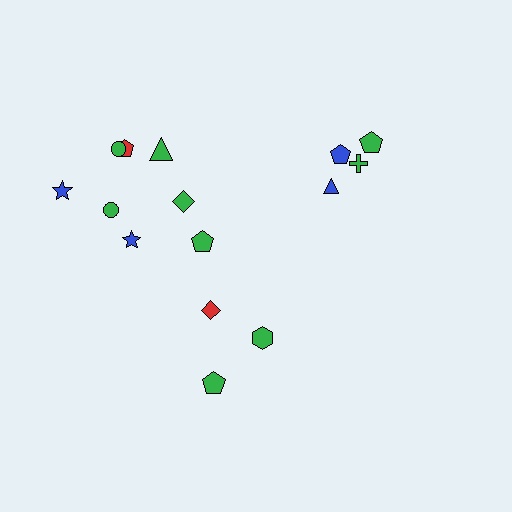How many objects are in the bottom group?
There are 3 objects.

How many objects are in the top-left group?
There are 8 objects.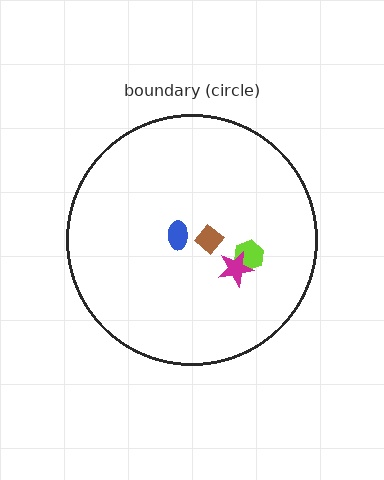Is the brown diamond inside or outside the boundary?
Inside.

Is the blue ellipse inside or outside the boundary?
Inside.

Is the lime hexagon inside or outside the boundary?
Inside.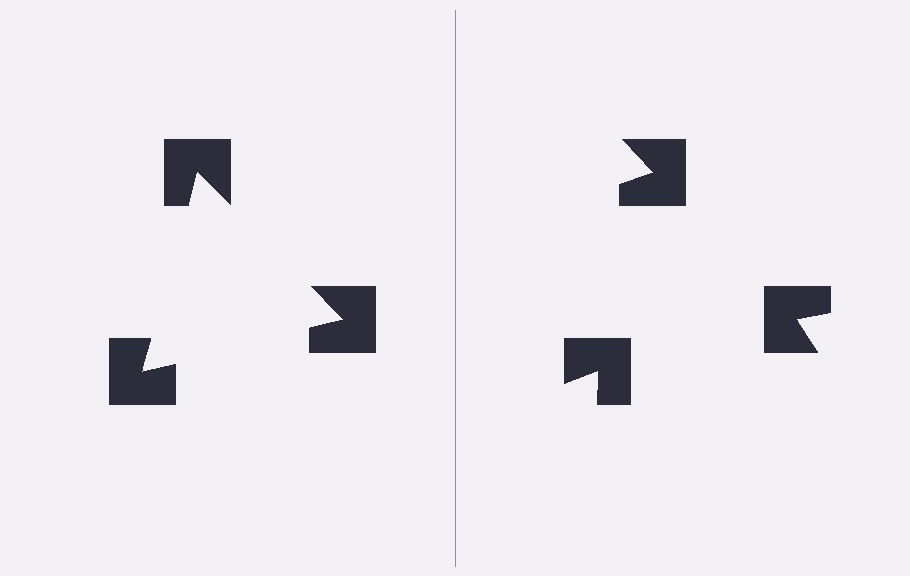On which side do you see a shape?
An illusory triangle appears on the left side. On the right side the wedge cuts are rotated, so no coherent shape forms.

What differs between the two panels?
The notched squares are positioned identically on both sides; only the wedge orientations differ. On the left they align to a triangle; on the right they are misaligned.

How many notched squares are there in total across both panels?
6 — 3 on each side.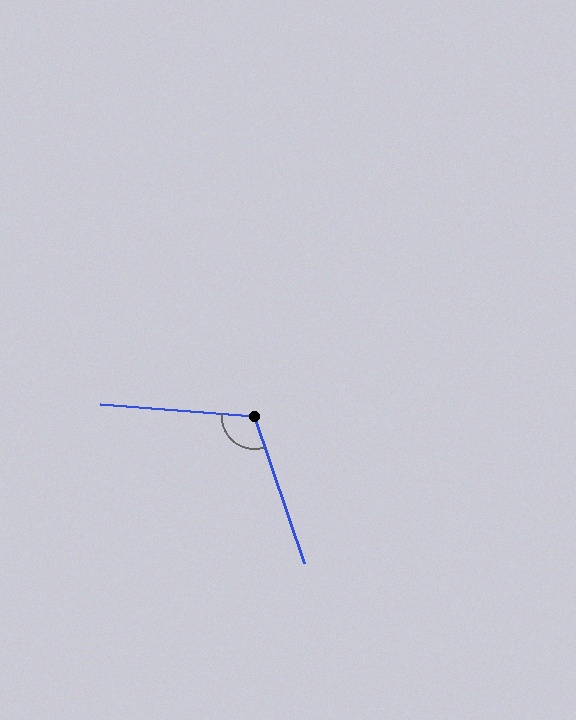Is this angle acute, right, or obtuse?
It is obtuse.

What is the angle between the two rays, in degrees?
Approximately 114 degrees.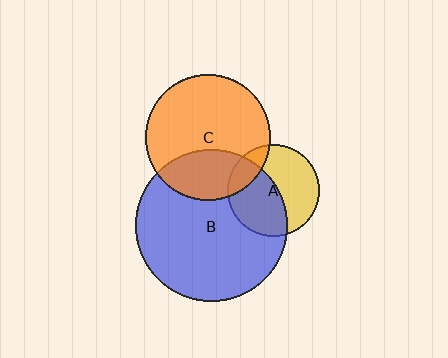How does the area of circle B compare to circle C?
Approximately 1.5 times.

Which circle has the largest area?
Circle B (blue).